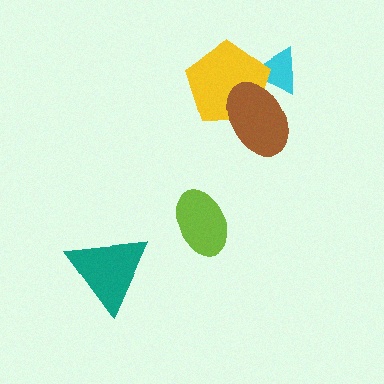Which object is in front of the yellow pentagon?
The brown ellipse is in front of the yellow pentagon.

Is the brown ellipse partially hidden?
No, no other shape covers it.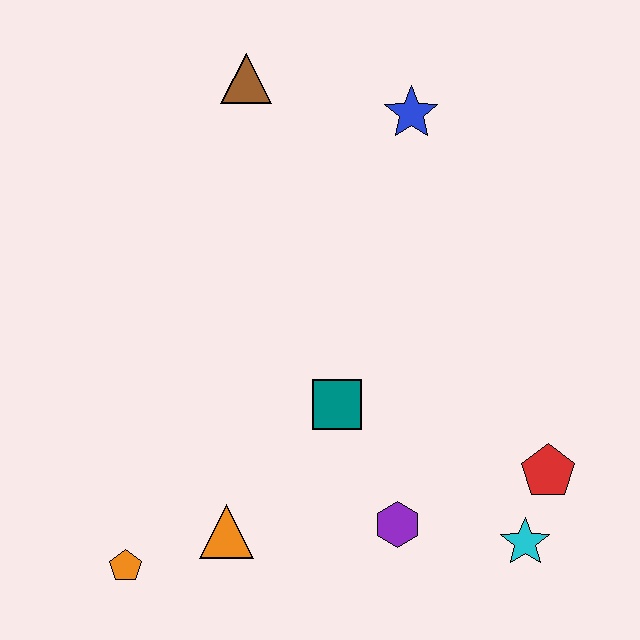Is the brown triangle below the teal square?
No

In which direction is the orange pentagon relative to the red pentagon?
The orange pentagon is to the left of the red pentagon.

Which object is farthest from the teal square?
The brown triangle is farthest from the teal square.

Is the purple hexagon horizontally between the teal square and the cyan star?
Yes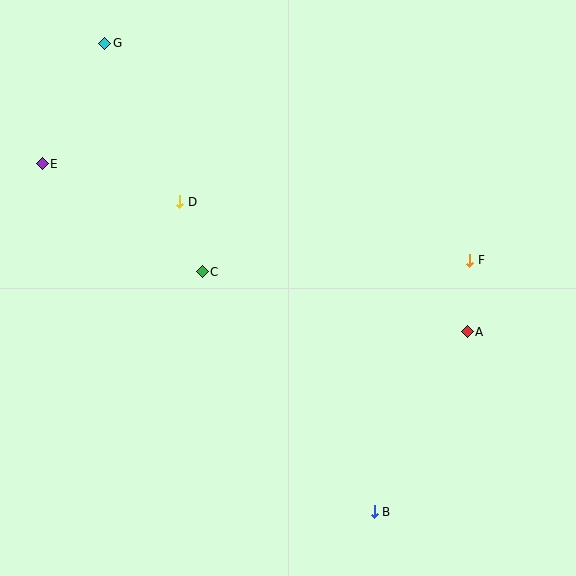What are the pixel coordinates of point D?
Point D is at (180, 202).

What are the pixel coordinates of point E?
Point E is at (42, 164).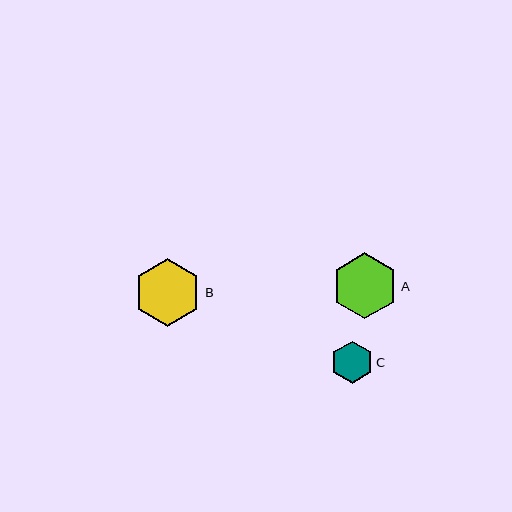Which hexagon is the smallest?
Hexagon C is the smallest with a size of approximately 42 pixels.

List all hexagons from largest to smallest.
From largest to smallest: B, A, C.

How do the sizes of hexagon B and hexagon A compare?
Hexagon B and hexagon A are approximately the same size.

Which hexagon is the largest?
Hexagon B is the largest with a size of approximately 68 pixels.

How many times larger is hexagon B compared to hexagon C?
Hexagon B is approximately 1.6 times the size of hexagon C.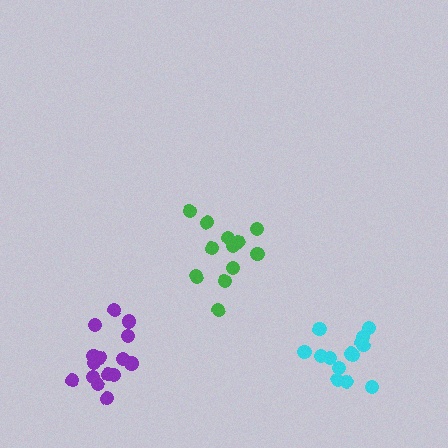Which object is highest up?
The green cluster is topmost.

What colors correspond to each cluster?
The clusters are colored: green, purple, cyan.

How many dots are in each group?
Group 1: 13 dots, Group 2: 15 dots, Group 3: 14 dots (42 total).